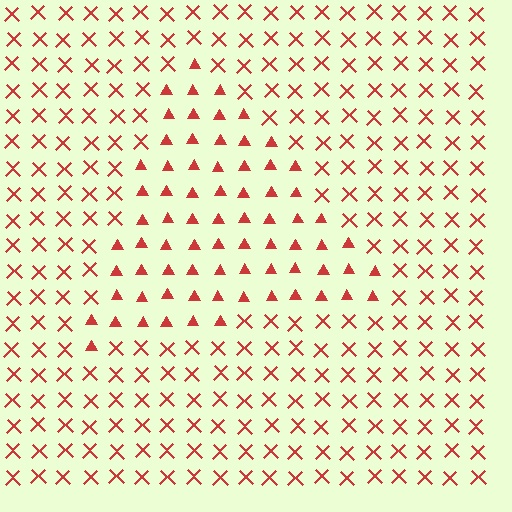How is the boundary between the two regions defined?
The boundary is defined by a change in element shape: triangles inside vs. X marks outside. All elements share the same color and spacing.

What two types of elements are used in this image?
The image uses triangles inside the triangle region and X marks outside it.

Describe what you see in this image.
The image is filled with small red elements arranged in a uniform grid. A triangle-shaped region contains triangles, while the surrounding area contains X marks. The boundary is defined purely by the change in element shape.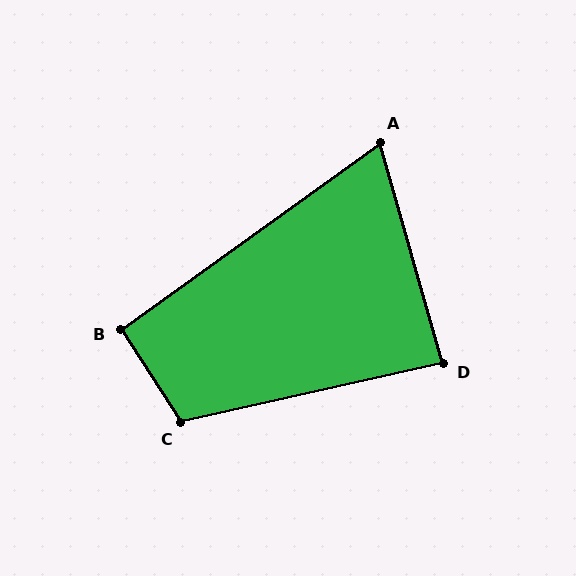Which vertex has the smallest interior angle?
A, at approximately 70 degrees.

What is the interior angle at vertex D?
Approximately 87 degrees (approximately right).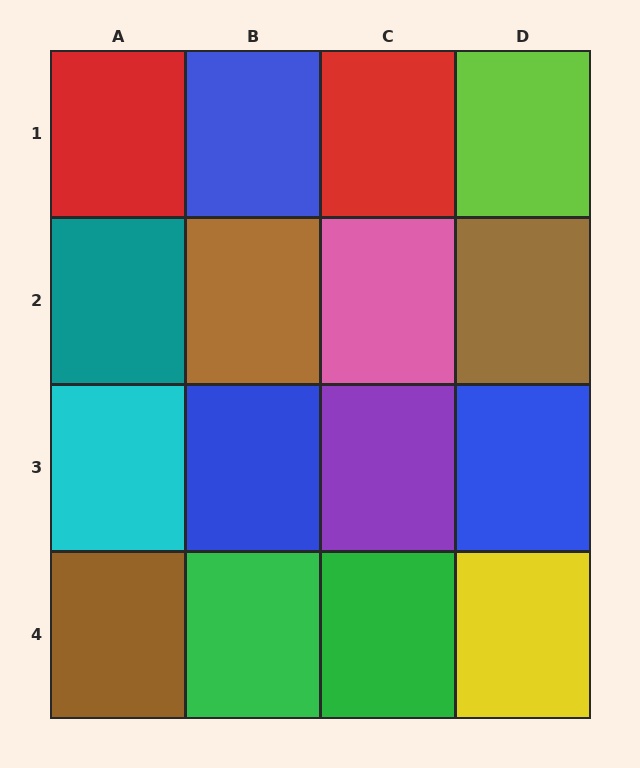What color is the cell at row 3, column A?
Cyan.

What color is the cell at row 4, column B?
Green.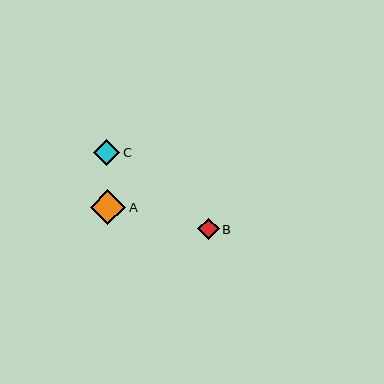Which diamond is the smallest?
Diamond B is the smallest with a size of approximately 22 pixels.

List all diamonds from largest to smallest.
From largest to smallest: A, C, B.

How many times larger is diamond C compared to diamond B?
Diamond C is approximately 1.2 times the size of diamond B.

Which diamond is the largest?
Diamond A is the largest with a size of approximately 35 pixels.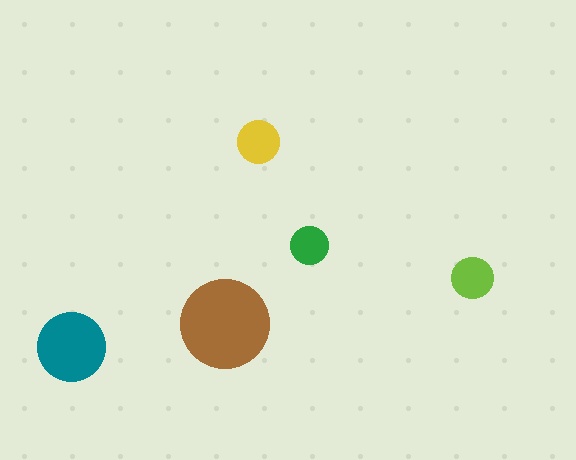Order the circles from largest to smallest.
the brown one, the teal one, the yellow one, the lime one, the green one.